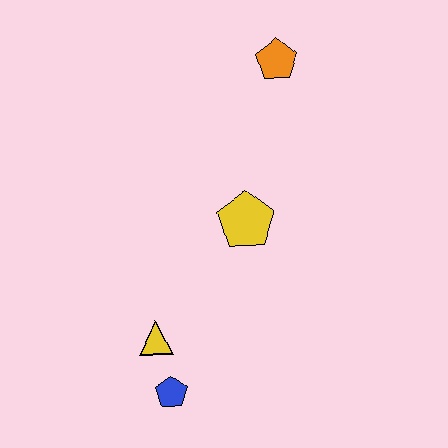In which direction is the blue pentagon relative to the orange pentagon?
The blue pentagon is below the orange pentagon.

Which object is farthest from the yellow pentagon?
The blue pentagon is farthest from the yellow pentagon.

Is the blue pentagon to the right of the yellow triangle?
Yes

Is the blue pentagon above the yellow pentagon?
No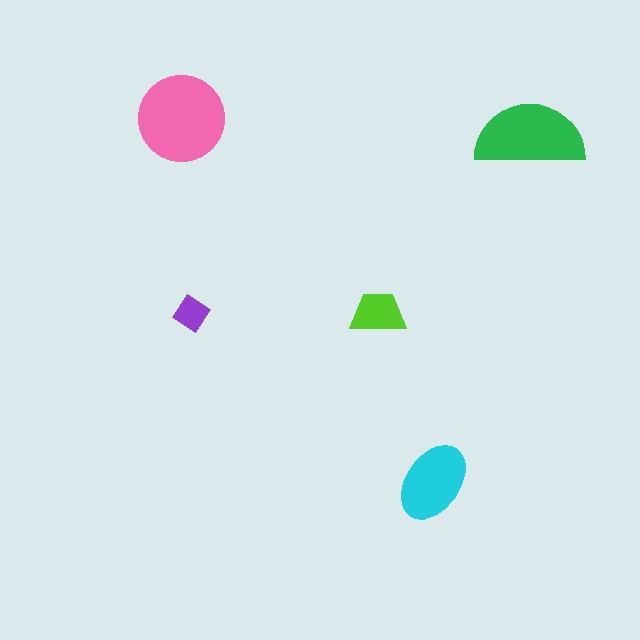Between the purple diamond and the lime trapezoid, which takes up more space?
The lime trapezoid.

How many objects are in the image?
There are 5 objects in the image.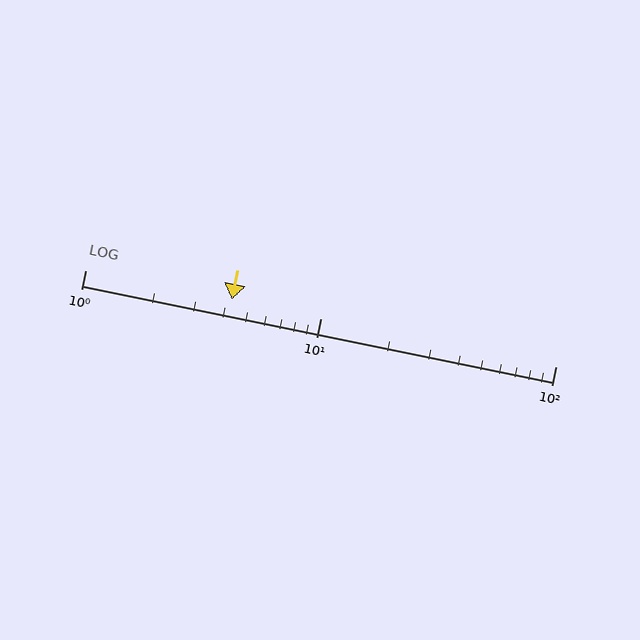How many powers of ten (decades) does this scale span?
The scale spans 2 decades, from 1 to 100.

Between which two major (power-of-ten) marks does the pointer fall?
The pointer is between 1 and 10.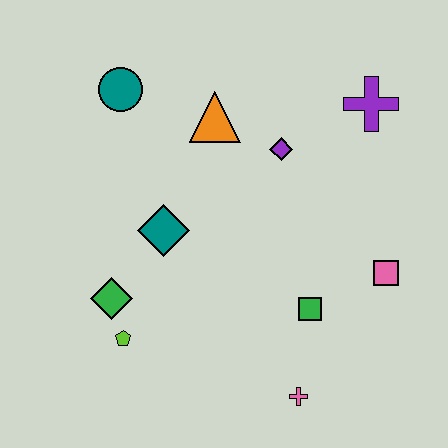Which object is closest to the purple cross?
The purple diamond is closest to the purple cross.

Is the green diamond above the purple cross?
No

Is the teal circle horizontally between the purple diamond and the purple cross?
No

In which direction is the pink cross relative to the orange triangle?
The pink cross is below the orange triangle.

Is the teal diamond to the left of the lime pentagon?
No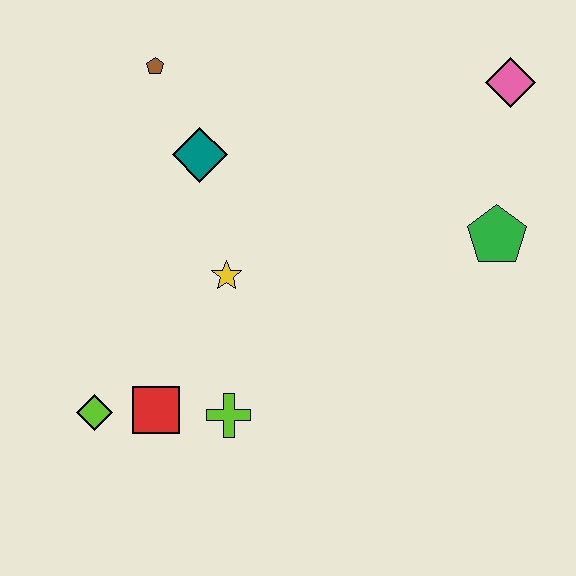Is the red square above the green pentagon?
No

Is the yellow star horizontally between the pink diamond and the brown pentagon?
Yes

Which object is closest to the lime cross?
The red square is closest to the lime cross.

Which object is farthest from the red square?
The pink diamond is farthest from the red square.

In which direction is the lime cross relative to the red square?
The lime cross is to the right of the red square.